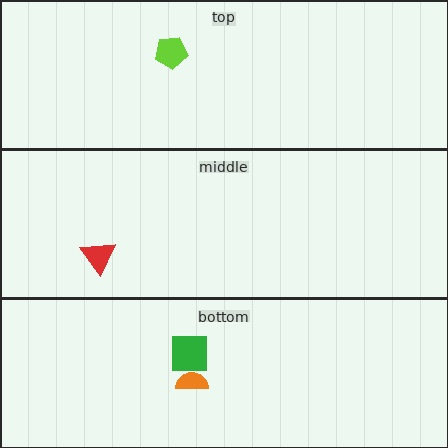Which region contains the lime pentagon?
The top region.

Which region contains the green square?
The bottom region.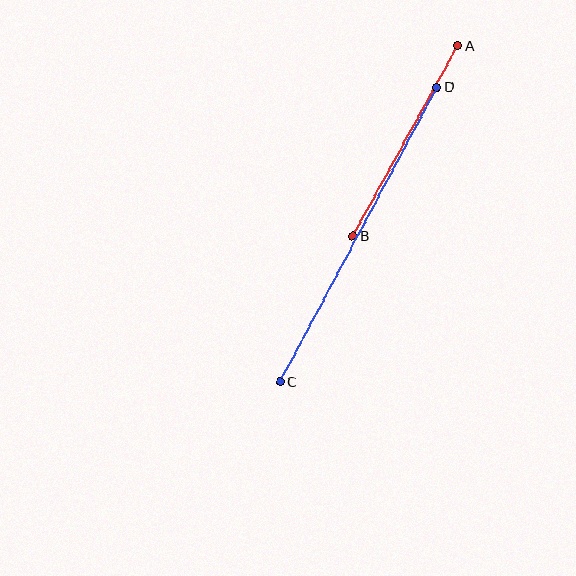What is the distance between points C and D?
The distance is approximately 334 pixels.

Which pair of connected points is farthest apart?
Points C and D are farthest apart.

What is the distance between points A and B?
The distance is approximately 217 pixels.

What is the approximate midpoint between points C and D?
The midpoint is at approximately (359, 235) pixels.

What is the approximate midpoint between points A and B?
The midpoint is at approximately (405, 141) pixels.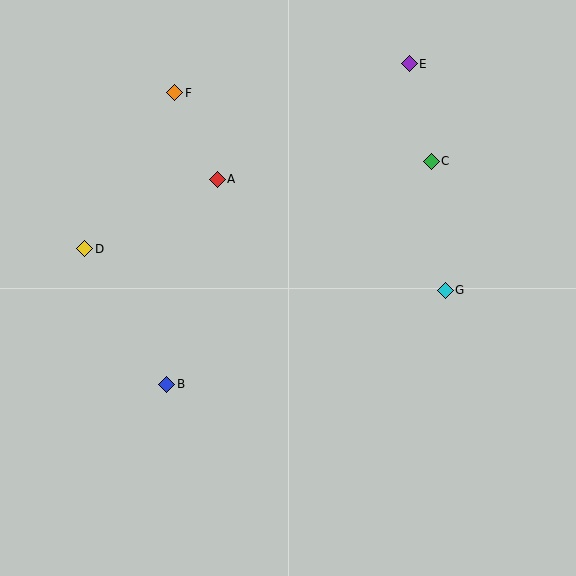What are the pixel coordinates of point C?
Point C is at (431, 161).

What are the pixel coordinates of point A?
Point A is at (217, 179).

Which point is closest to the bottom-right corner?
Point G is closest to the bottom-right corner.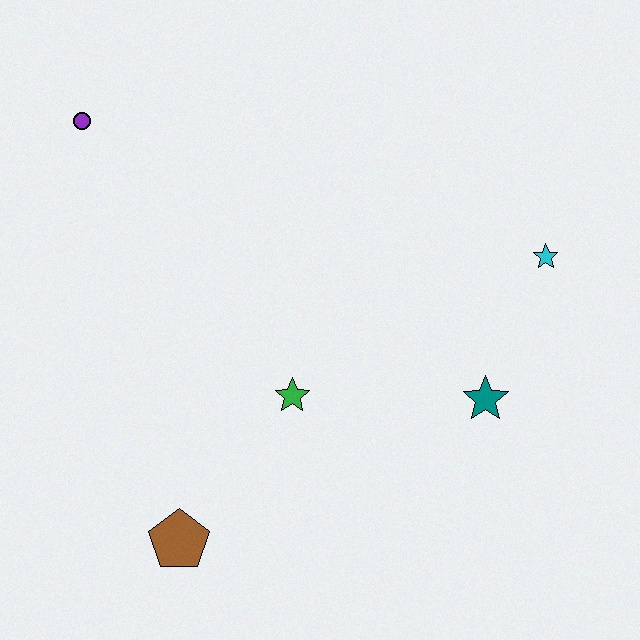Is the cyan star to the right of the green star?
Yes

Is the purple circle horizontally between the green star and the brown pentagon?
No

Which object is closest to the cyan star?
The teal star is closest to the cyan star.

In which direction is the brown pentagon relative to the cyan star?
The brown pentagon is to the left of the cyan star.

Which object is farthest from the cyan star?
The purple circle is farthest from the cyan star.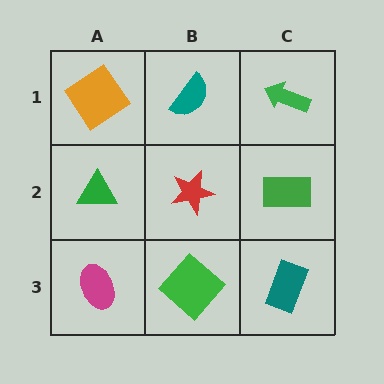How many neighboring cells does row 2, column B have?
4.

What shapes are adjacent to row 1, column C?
A green rectangle (row 2, column C), a teal semicircle (row 1, column B).